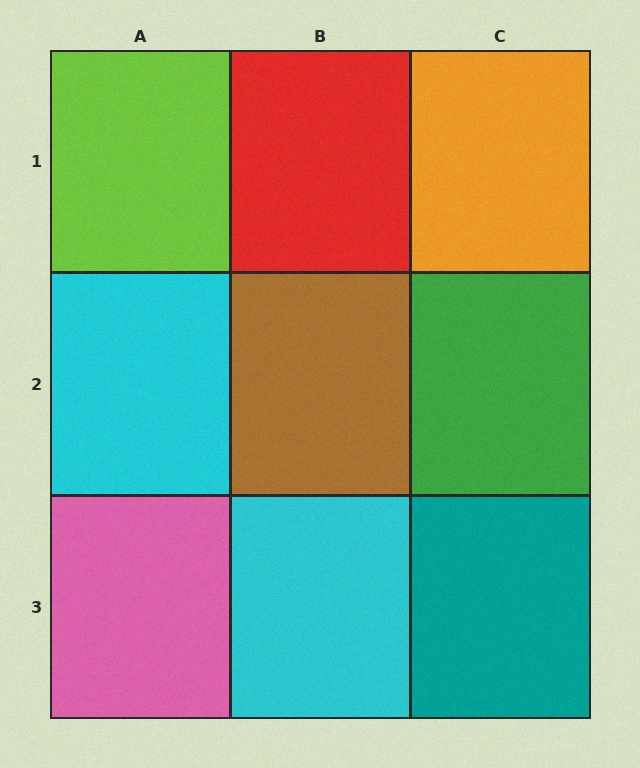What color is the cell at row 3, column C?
Teal.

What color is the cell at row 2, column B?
Brown.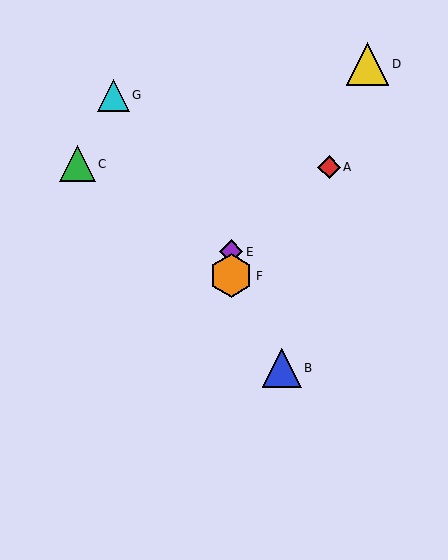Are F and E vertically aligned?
Yes, both are at x≈231.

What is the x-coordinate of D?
Object D is at x≈367.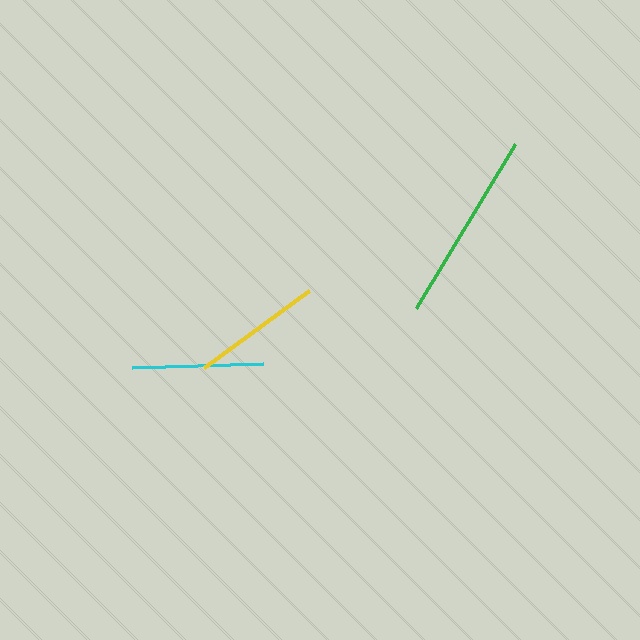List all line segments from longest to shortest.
From longest to shortest: green, cyan, yellow.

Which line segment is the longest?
The green line is the longest at approximately 191 pixels.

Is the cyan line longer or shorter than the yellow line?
The cyan line is longer than the yellow line.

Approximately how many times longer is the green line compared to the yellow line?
The green line is approximately 1.5 times the length of the yellow line.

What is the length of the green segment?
The green segment is approximately 191 pixels long.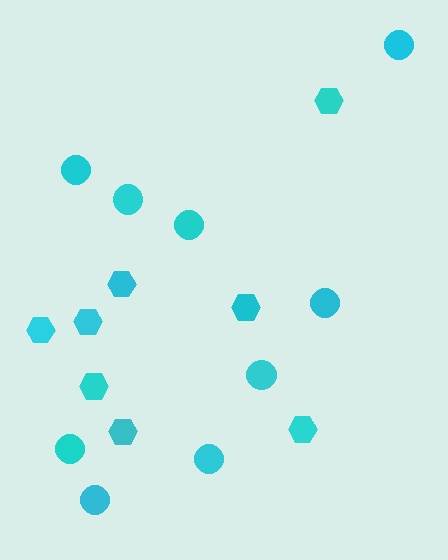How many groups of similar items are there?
There are 2 groups: one group of circles (9) and one group of hexagons (8).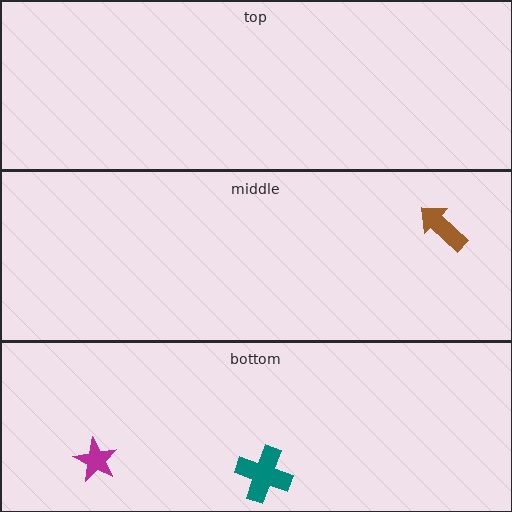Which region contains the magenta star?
The bottom region.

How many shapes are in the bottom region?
2.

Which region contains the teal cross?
The bottom region.